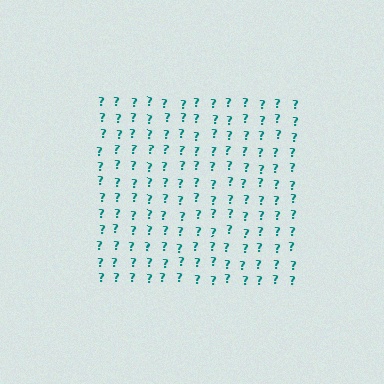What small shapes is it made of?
It is made of small question marks.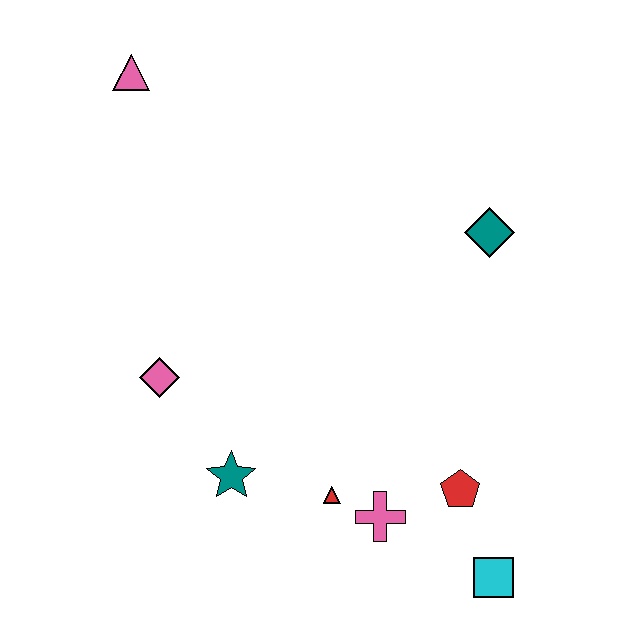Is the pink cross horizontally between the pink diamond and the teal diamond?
Yes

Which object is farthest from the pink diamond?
The cyan square is farthest from the pink diamond.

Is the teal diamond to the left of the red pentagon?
No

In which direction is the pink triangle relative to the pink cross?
The pink triangle is above the pink cross.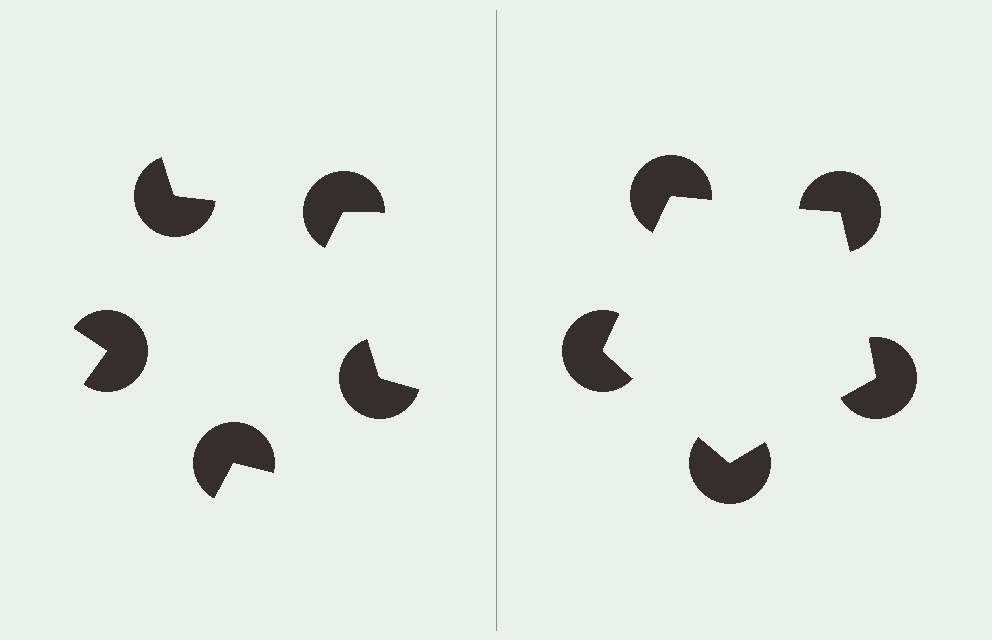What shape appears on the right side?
An illusory pentagon.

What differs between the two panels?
The pac-man discs are positioned identically on both sides; only the wedge orientations differ. On the right they align to a pentagon; on the left they are misaligned.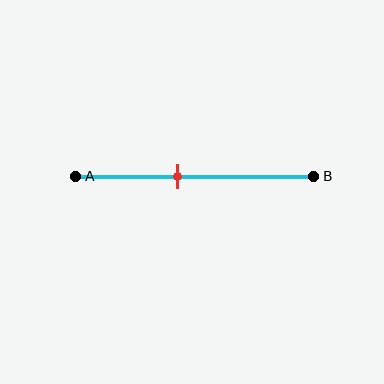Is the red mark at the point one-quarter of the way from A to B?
No, the mark is at about 45% from A, not at the 25% one-quarter point.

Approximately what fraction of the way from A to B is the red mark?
The red mark is approximately 45% of the way from A to B.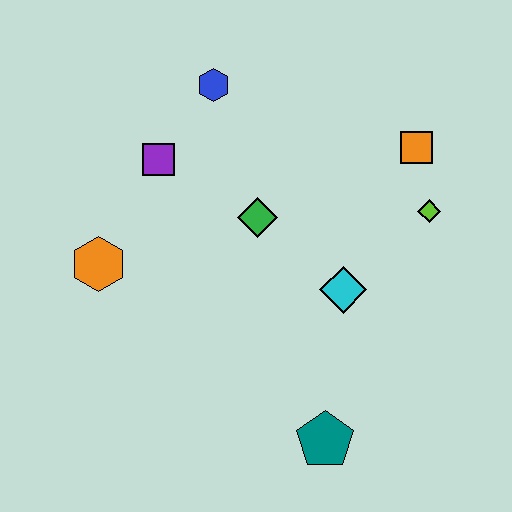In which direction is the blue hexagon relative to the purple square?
The blue hexagon is above the purple square.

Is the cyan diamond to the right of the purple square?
Yes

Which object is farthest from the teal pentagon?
The blue hexagon is farthest from the teal pentagon.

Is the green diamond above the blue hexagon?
No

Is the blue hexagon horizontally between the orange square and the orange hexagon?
Yes